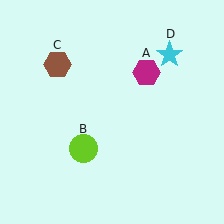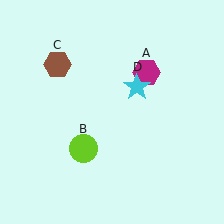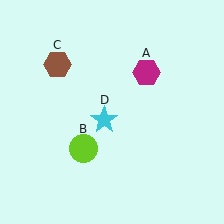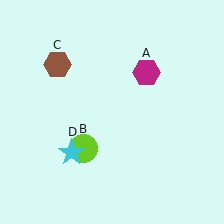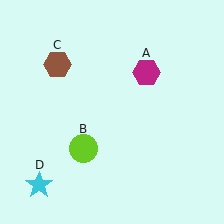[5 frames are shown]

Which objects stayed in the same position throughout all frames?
Magenta hexagon (object A) and lime circle (object B) and brown hexagon (object C) remained stationary.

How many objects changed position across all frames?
1 object changed position: cyan star (object D).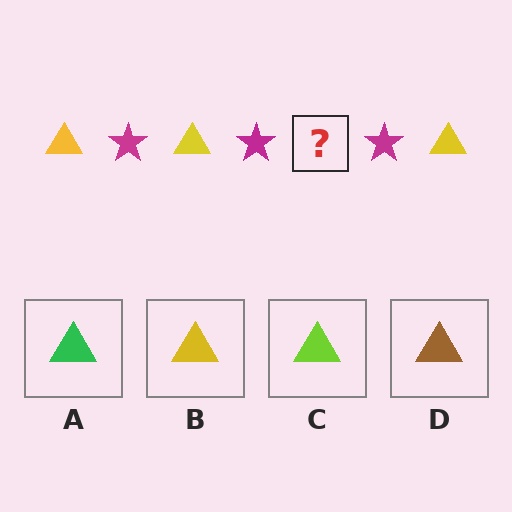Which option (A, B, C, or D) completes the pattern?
B.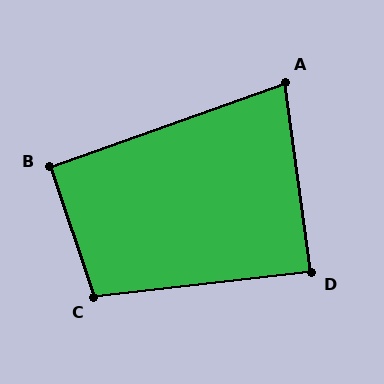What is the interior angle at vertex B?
Approximately 91 degrees (approximately right).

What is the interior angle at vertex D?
Approximately 89 degrees (approximately right).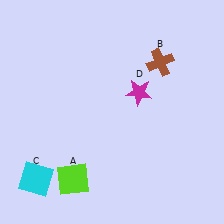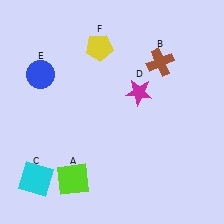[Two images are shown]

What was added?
A blue circle (E), a yellow pentagon (F) were added in Image 2.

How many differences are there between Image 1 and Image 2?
There are 2 differences between the two images.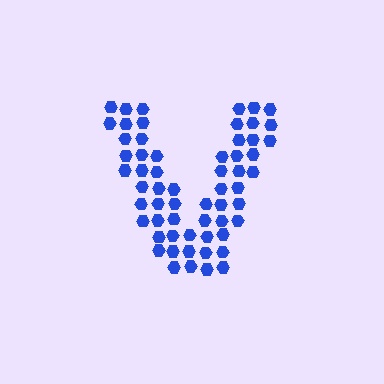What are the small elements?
The small elements are hexagons.